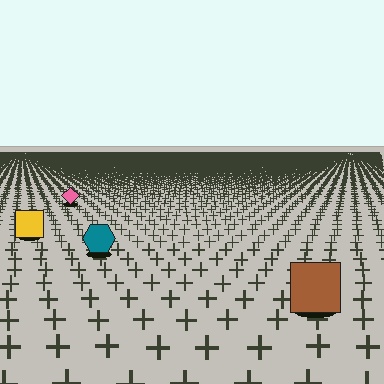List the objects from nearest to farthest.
From nearest to farthest: the brown square, the teal hexagon, the yellow square, the pink diamond.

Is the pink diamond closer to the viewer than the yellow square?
No. The yellow square is closer — you can tell from the texture gradient: the ground texture is coarser near it.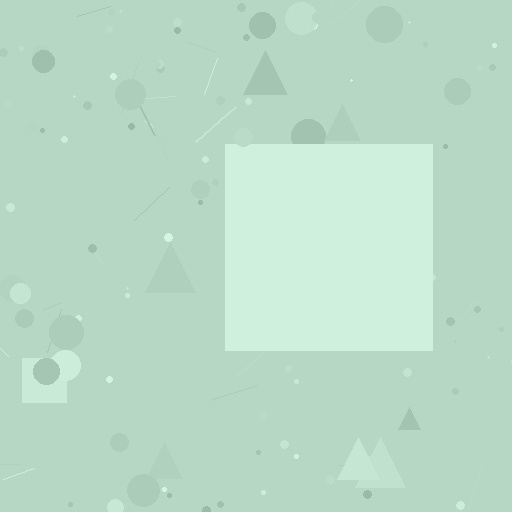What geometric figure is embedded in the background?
A square is embedded in the background.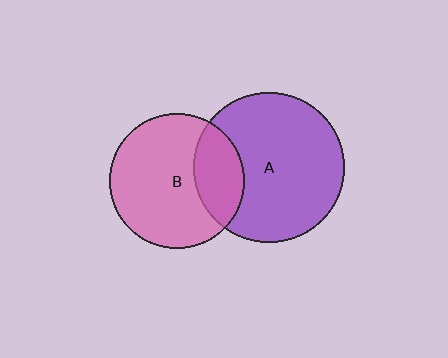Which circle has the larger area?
Circle A (purple).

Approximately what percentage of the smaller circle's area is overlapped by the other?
Approximately 25%.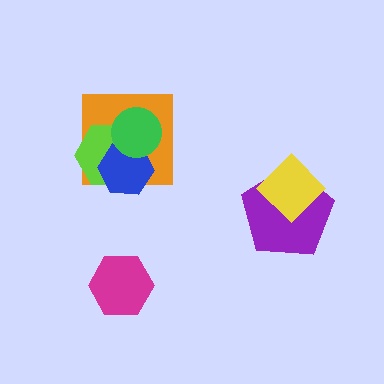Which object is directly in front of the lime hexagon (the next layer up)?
The blue hexagon is directly in front of the lime hexagon.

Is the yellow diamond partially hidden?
No, no other shape covers it.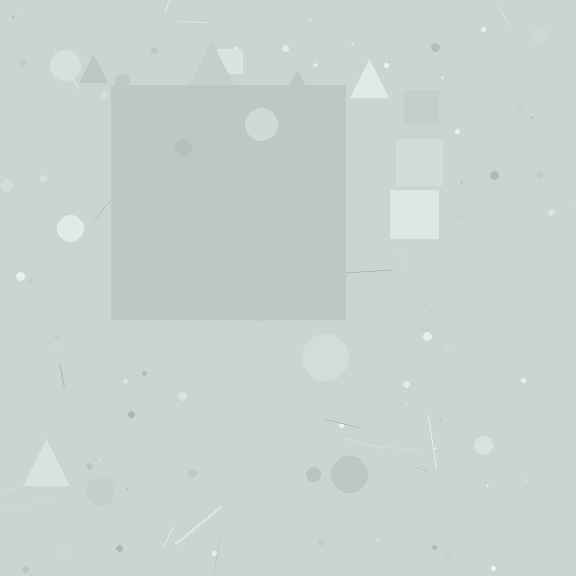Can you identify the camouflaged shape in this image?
The camouflaged shape is a square.